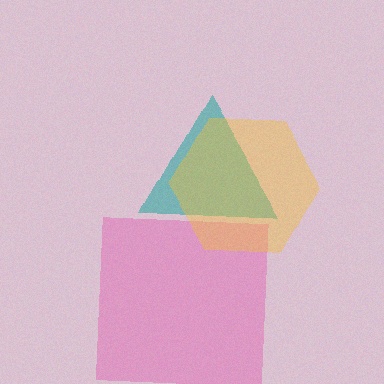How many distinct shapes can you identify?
There are 3 distinct shapes: a teal triangle, a pink square, a yellow hexagon.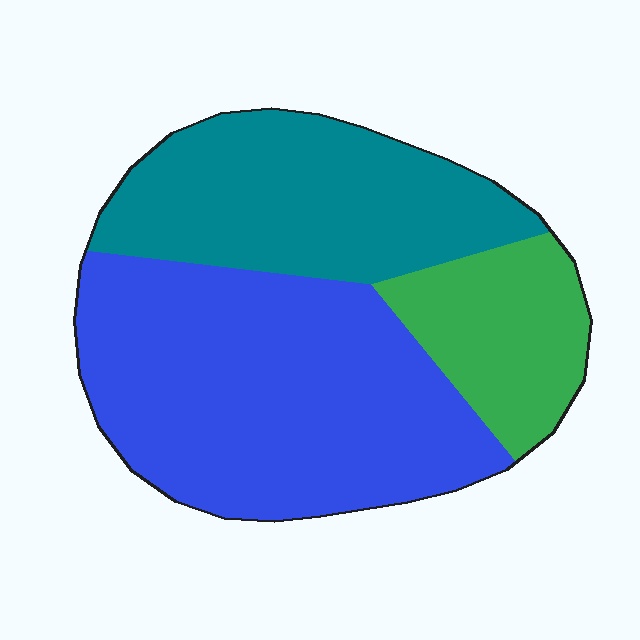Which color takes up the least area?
Green, at roughly 15%.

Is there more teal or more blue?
Blue.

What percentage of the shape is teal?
Teal covers 32% of the shape.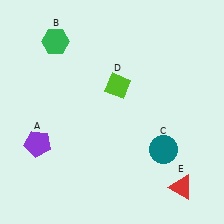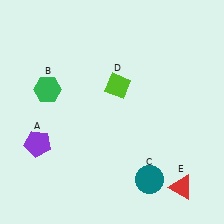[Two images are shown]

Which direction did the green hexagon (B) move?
The green hexagon (B) moved down.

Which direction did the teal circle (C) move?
The teal circle (C) moved down.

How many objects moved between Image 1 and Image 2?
2 objects moved between the two images.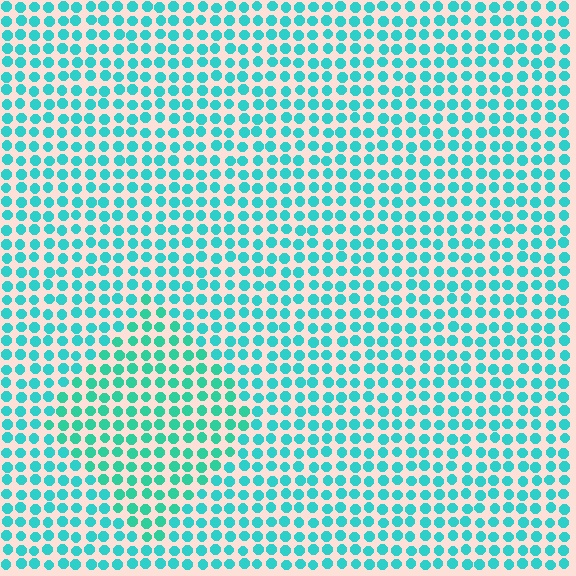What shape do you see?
I see a diamond.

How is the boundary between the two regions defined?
The boundary is defined purely by a slight shift in hue (about 17 degrees). Spacing, size, and orientation are identical on both sides.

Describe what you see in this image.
The image is filled with small cyan elements in a uniform arrangement. A diamond-shaped region is visible where the elements are tinted to a slightly different hue, forming a subtle color boundary.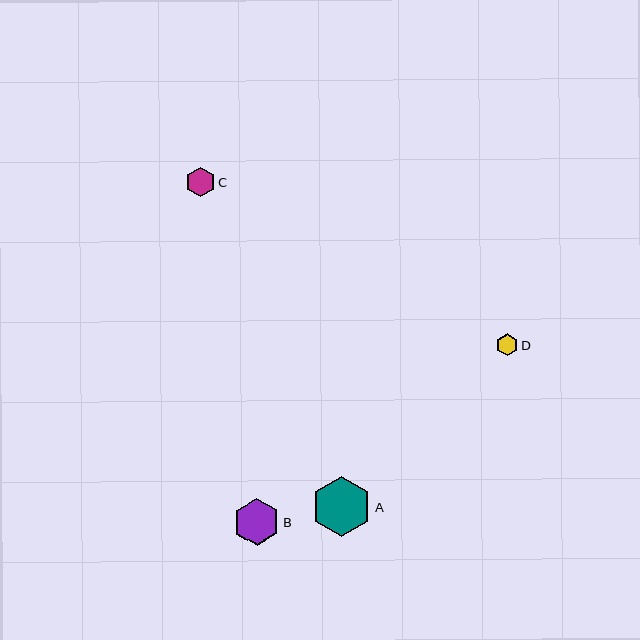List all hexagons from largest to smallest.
From largest to smallest: A, B, C, D.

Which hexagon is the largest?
Hexagon A is the largest with a size of approximately 60 pixels.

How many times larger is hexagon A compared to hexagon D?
Hexagon A is approximately 2.7 times the size of hexagon D.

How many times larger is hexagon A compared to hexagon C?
Hexagon A is approximately 2.0 times the size of hexagon C.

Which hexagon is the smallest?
Hexagon D is the smallest with a size of approximately 22 pixels.